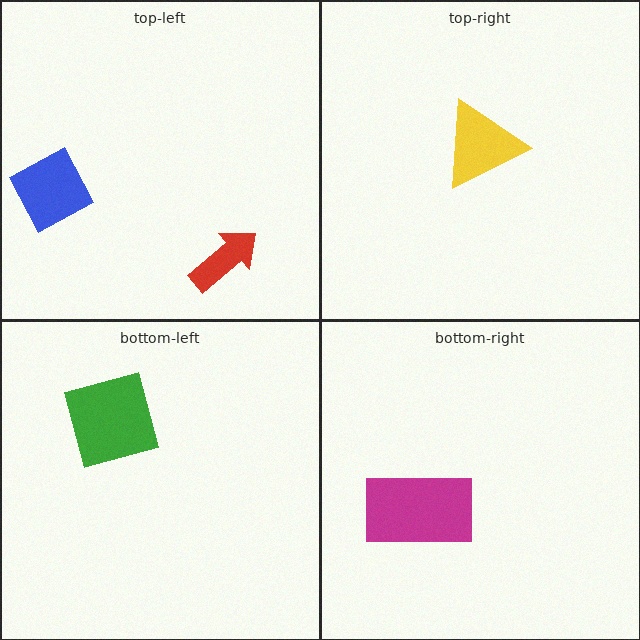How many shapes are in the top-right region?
1.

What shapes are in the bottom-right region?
The magenta rectangle.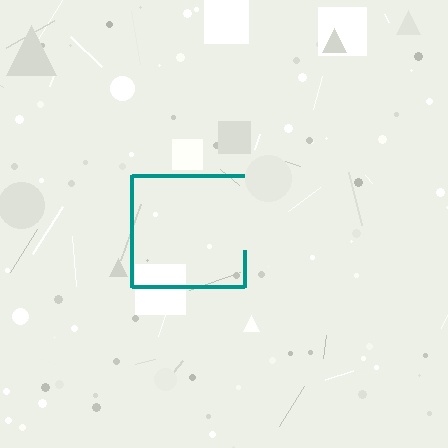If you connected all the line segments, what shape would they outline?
They would outline a square.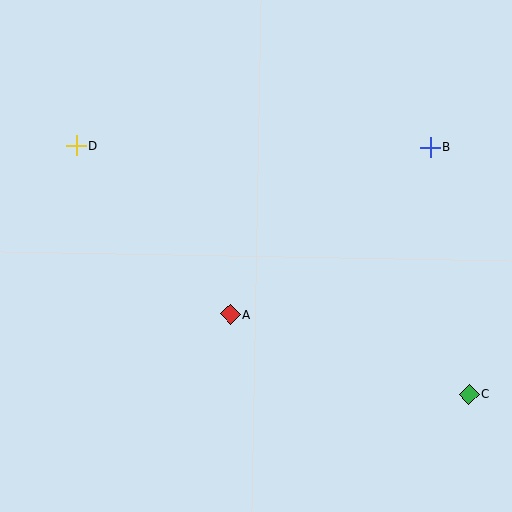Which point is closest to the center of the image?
Point A at (230, 314) is closest to the center.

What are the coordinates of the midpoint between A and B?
The midpoint between A and B is at (330, 231).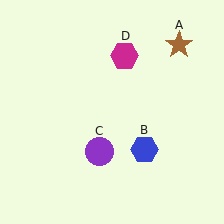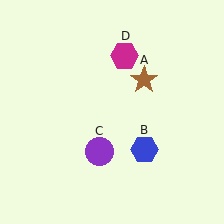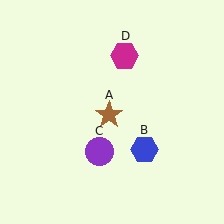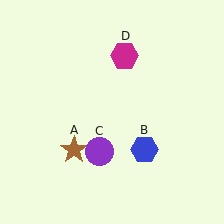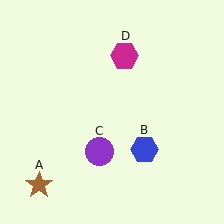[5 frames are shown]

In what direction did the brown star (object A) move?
The brown star (object A) moved down and to the left.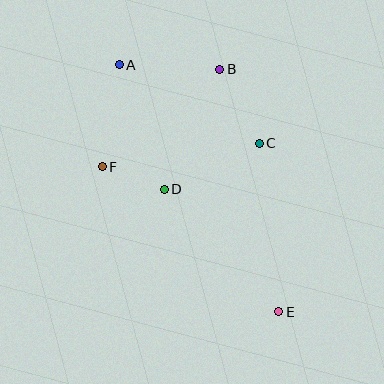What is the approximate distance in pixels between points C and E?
The distance between C and E is approximately 170 pixels.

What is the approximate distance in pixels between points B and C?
The distance between B and C is approximately 84 pixels.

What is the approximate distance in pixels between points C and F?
The distance between C and F is approximately 159 pixels.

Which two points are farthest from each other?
Points A and E are farthest from each other.